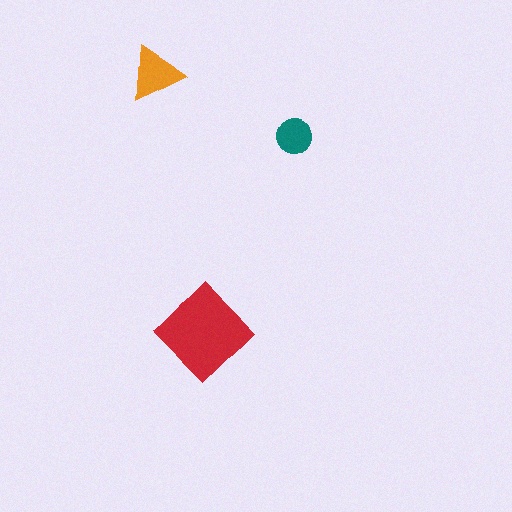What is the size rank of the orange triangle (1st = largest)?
2nd.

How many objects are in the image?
There are 3 objects in the image.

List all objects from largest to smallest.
The red diamond, the orange triangle, the teal circle.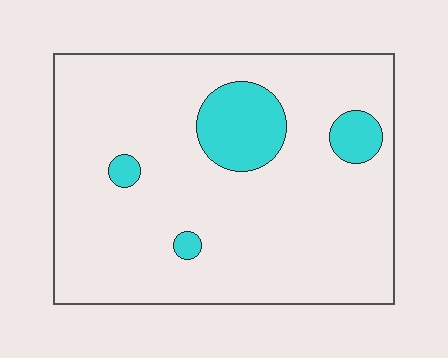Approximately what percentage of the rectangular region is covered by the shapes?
Approximately 10%.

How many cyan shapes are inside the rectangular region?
4.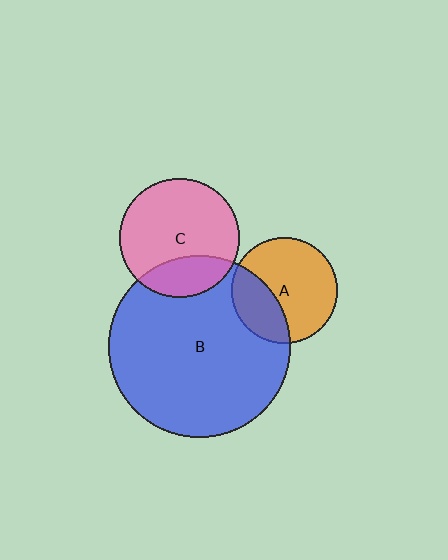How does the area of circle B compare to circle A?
Approximately 3.0 times.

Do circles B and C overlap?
Yes.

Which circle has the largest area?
Circle B (blue).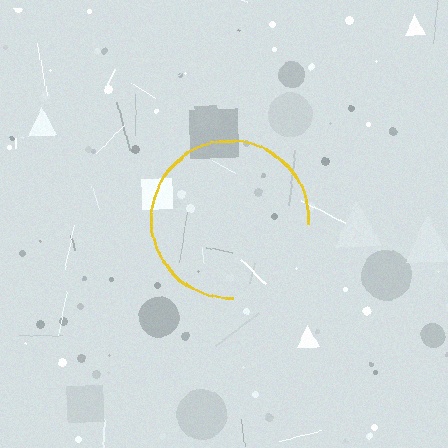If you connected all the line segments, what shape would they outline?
They would outline a circle.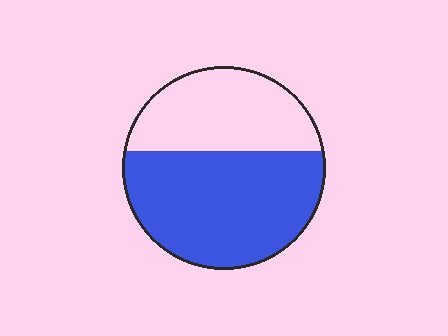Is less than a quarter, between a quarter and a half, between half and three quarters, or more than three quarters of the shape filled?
Between half and three quarters.